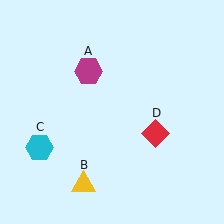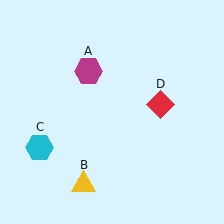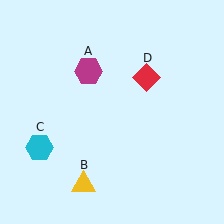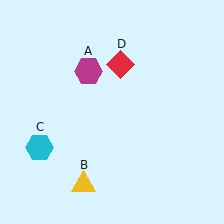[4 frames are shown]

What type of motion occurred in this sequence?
The red diamond (object D) rotated counterclockwise around the center of the scene.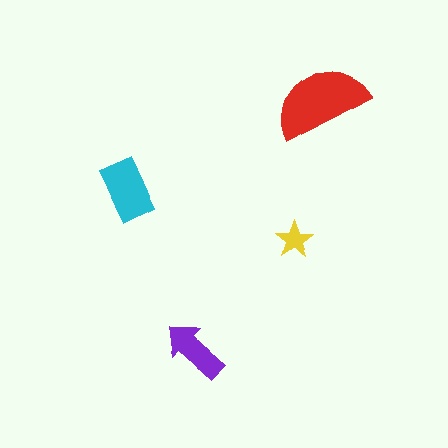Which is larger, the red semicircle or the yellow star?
The red semicircle.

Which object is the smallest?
The yellow star.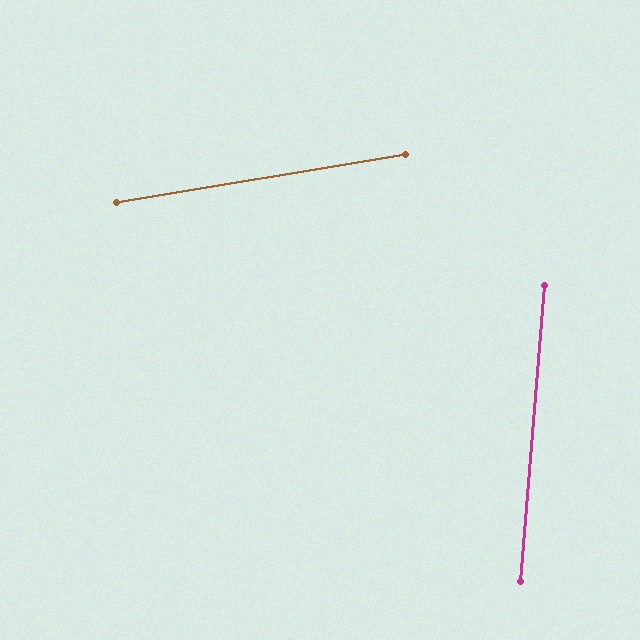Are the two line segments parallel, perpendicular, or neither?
Neither parallel nor perpendicular — they differ by about 76°.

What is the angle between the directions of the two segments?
Approximately 76 degrees.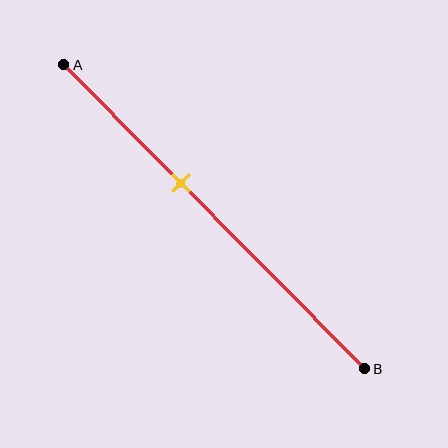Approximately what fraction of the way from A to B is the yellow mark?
The yellow mark is approximately 40% of the way from A to B.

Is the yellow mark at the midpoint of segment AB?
No, the mark is at about 40% from A, not at the 50% midpoint.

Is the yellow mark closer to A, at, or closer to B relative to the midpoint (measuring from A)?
The yellow mark is closer to point A than the midpoint of segment AB.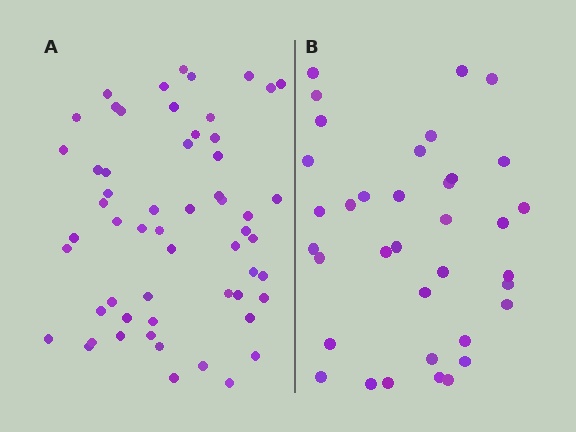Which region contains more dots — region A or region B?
Region A (the left region) has more dots.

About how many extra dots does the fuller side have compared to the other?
Region A has approximately 20 more dots than region B.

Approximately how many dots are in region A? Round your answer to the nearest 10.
About 60 dots. (The exact count is 57, which rounds to 60.)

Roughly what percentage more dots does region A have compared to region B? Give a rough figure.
About 60% more.